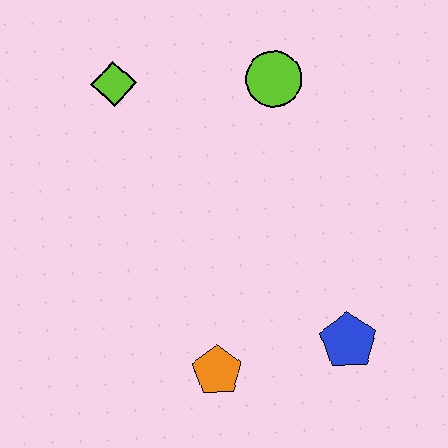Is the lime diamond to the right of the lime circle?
No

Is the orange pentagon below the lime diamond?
Yes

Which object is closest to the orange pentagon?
The blue pentagon is closest to the orange pentagon.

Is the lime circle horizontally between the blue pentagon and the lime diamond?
Yes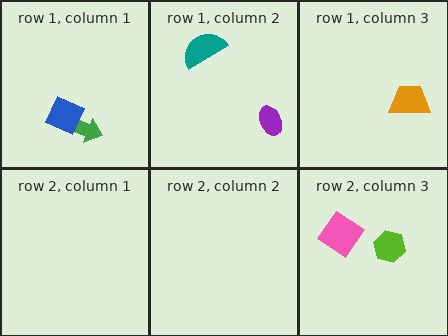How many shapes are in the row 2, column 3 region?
2.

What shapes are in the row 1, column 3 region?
The orange trapezoid.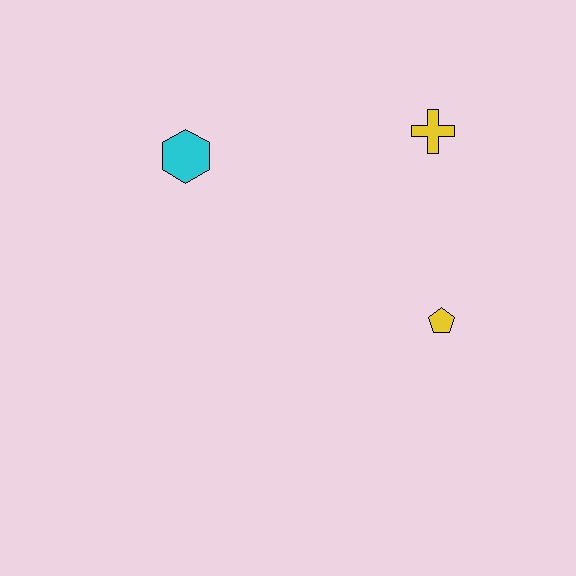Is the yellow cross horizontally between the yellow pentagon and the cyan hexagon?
Yes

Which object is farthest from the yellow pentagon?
The cyan hexagon is farthest from the yellow pentagon.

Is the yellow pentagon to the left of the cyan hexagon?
No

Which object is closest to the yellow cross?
The yellow pentagon is closest to the yellow cross.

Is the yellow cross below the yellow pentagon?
No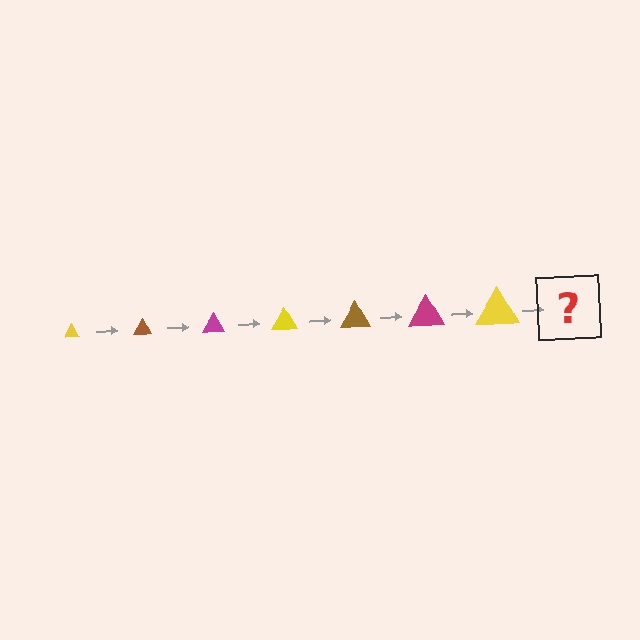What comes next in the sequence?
The next element should be a brown triangle, larger than the previous one.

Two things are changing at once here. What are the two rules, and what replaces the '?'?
The two rules are that the triangle grows larger each step and the color cycles through yellow, brown, and magenta. The '?' should be a brown triangle, larger than the previous one.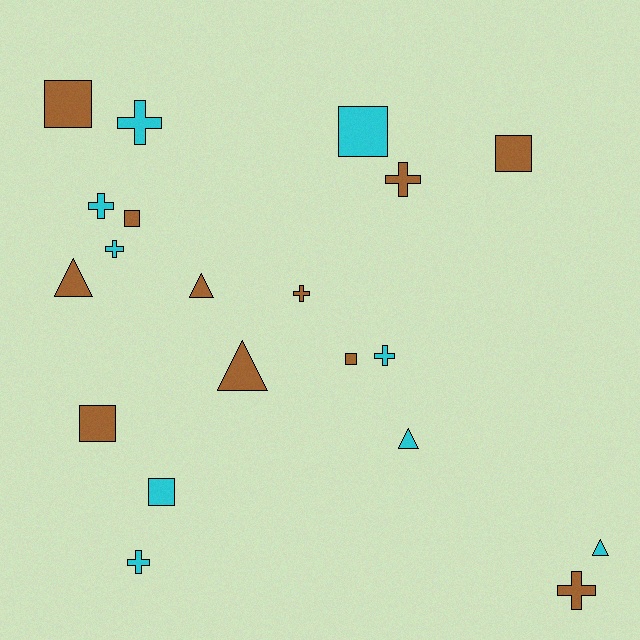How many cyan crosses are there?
There are 5 cyan crosses.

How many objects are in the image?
There are 20 objects.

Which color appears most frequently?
Brown, with 11 objects.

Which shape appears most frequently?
Cross, with 8 objects.